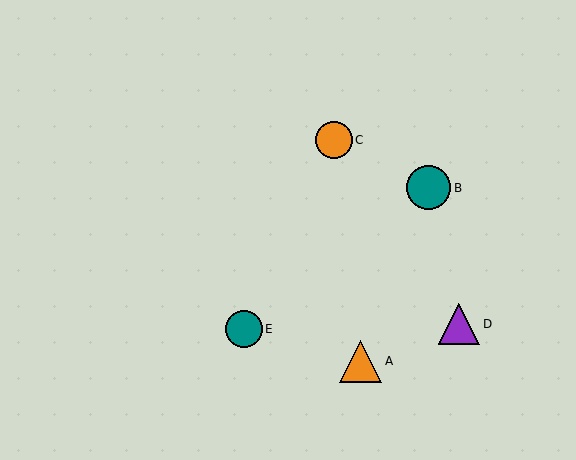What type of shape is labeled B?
Shape B is a teal circle.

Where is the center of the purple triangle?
The center of the purple triangle is at (459, 324).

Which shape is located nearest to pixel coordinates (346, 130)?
The orange circle (labeled C) at (334, 140) is nearest to that location.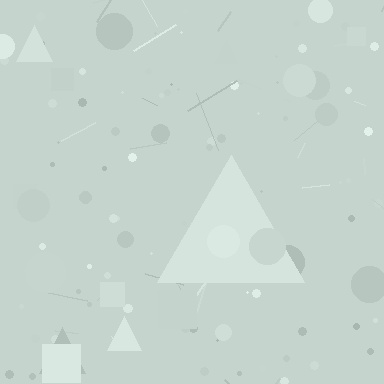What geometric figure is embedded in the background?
A triangle is embedded in the background.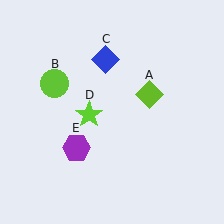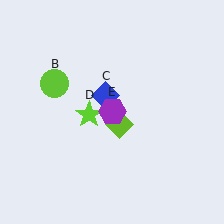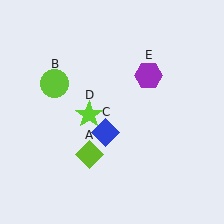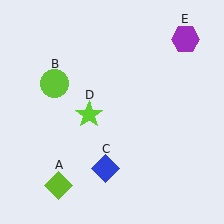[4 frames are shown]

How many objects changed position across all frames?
3 objects changed position: lime diamond (object A), blue diamond (object C), purple hexagon (object E).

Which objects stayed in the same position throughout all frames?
Lime circle (object B) and lime star (object D) remained stationary.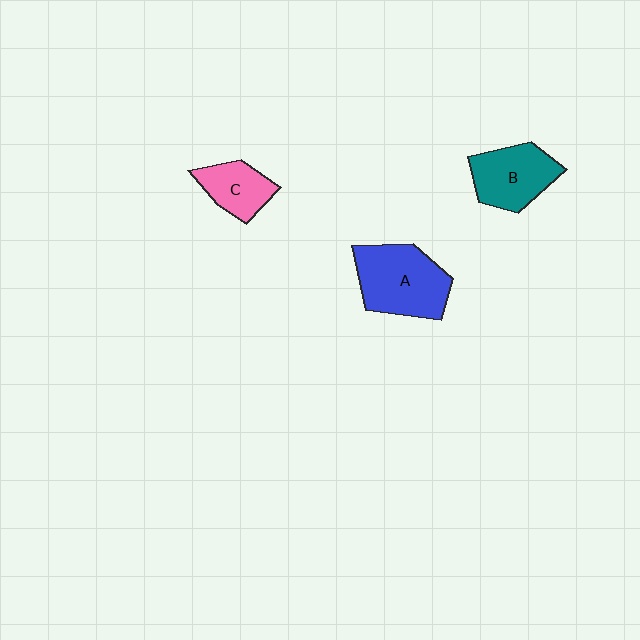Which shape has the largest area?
Shape A (blue).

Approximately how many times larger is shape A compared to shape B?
Approximately 1.3 times.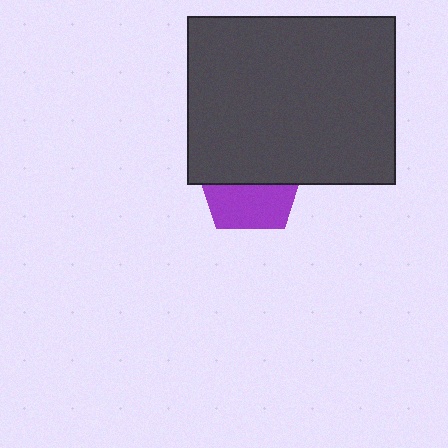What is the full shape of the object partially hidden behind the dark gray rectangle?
The partially hidden object is a purple pentagon.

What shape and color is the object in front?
The object in front is a dark gray rectangle.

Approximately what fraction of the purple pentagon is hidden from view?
Roughly 56% of the purple pentagon is hidden behind the dark gray rectangle.